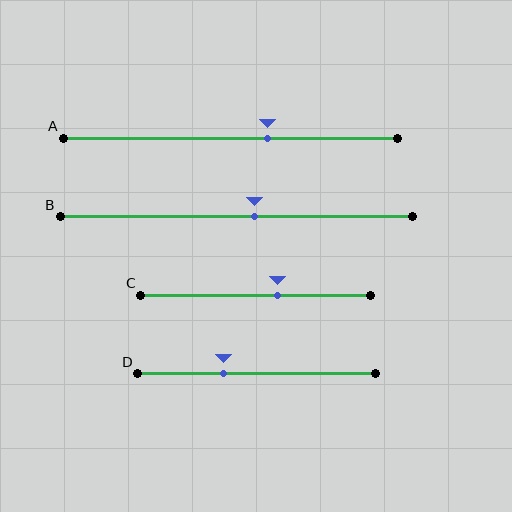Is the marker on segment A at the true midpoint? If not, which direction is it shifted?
No, the marker on segment A is shifted to the right by about 11% of the segment length.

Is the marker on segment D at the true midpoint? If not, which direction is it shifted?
No, the marker on segment D is shifted to the left by about 14% of the segment length.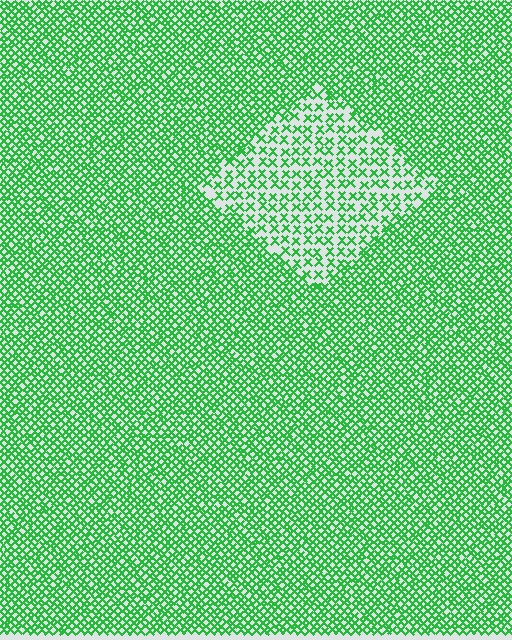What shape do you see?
I see a diamond.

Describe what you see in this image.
The image contains small green elements arranged at two different densities. A diamond-shaped region is visible where the elements are less densely packed than the surrounding area.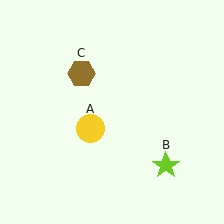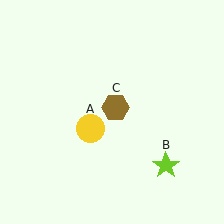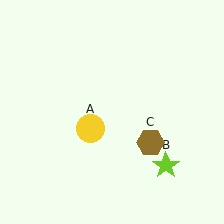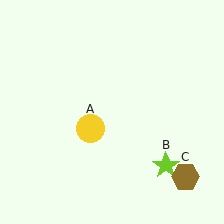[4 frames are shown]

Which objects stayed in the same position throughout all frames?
Yellow circle (object A) and lime star (object B) remained stationary.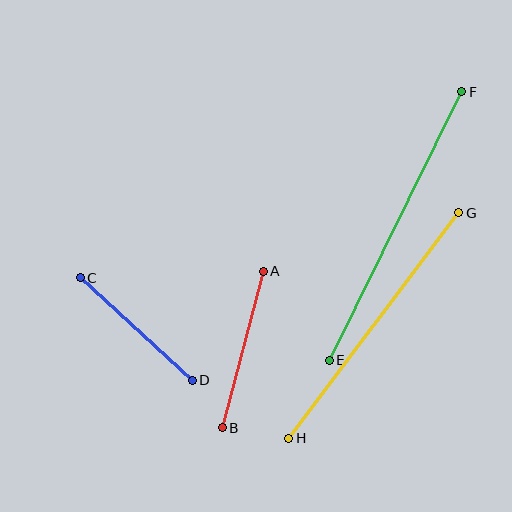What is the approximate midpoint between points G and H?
The midpoint is at approximately (374, 326) pixels.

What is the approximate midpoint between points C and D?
The midpoint is at approximately (136, 329) pixels.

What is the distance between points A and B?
The distance is approximately 162 pixels.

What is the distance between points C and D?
The distance is approximately 151 pixels.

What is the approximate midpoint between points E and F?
The midpoint is at approximately (396, 226) pixels.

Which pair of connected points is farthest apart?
Points E and F are farthest apart.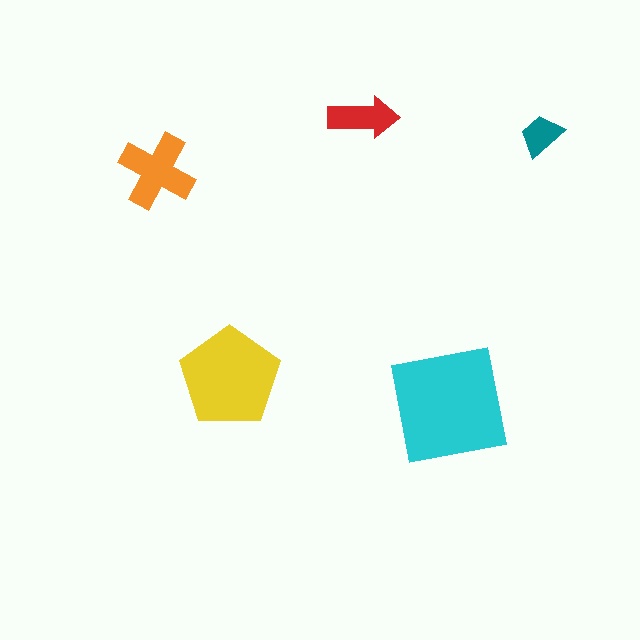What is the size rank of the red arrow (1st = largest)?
4th.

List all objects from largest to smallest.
The cyan square, the yellow pentagon, the orange cross, the red arrow, the teal trapezoid.